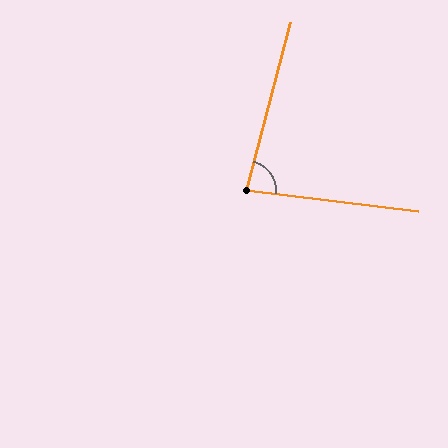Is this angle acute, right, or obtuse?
It is acute.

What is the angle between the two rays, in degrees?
Approximately 82 degrees.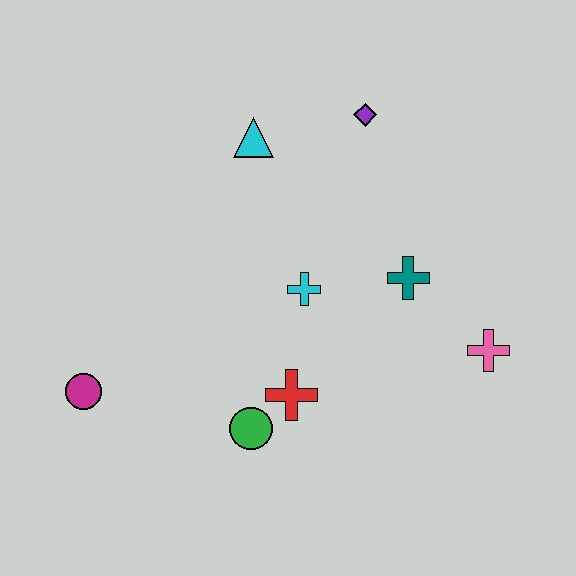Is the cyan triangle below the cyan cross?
No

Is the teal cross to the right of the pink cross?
No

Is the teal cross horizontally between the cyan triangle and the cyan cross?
No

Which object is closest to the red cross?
The green circle is closest to the red cross.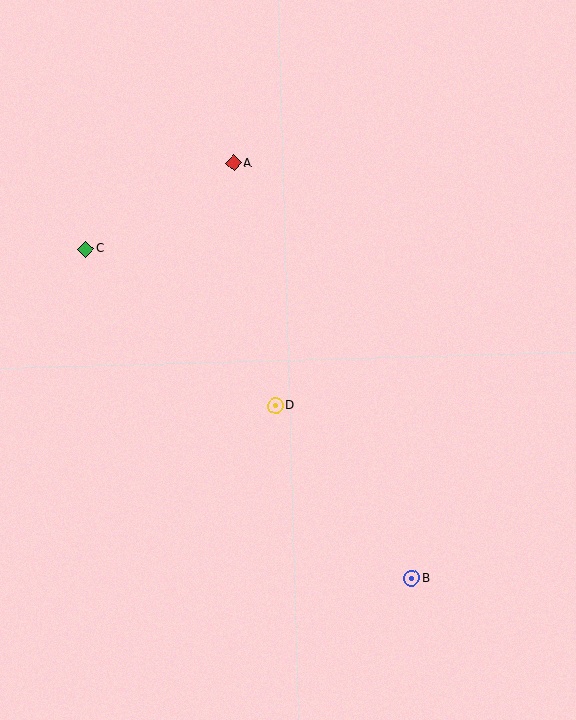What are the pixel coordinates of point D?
Point D is at (276, 406).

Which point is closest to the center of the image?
Point D at (276, 406) is closest to the center.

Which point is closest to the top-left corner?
Point C is closest to the top-left corner.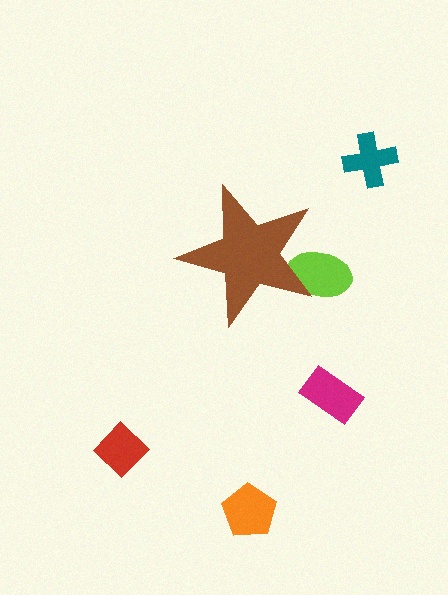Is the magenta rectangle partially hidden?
No, the magenta rectangle is fully visible.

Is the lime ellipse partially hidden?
Yes, the lime ellipse is partially hidden behind the brown star.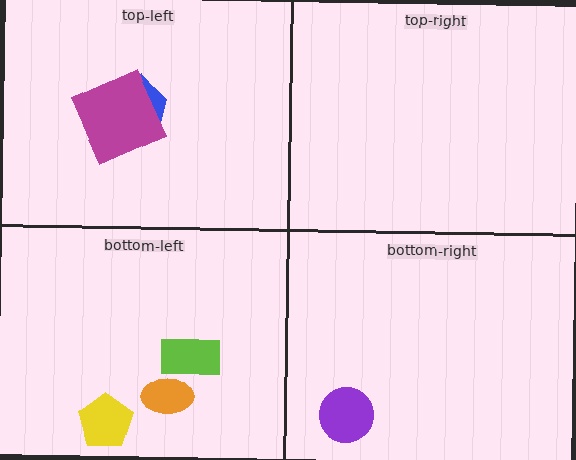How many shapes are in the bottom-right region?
1.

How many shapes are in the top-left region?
2.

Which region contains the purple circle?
The bottom-right region.